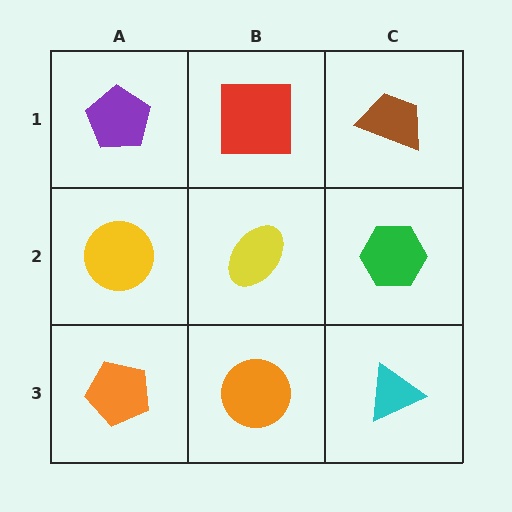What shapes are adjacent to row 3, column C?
A green hexagon (row 2, column C), an orange circle (row 3, column B).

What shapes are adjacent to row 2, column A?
A purple pentagon (row 1, column A), an orange pentagon (row 3, column A), a yellow ellipse (row 2, column B).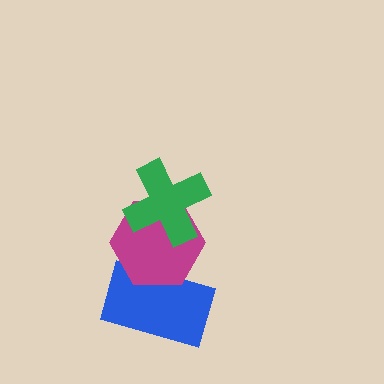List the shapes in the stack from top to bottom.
From top to bottom: the green cross, the magenta hexagon, the blue rectangle.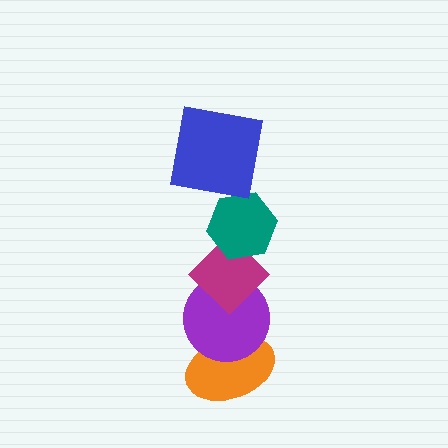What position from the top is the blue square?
The blue square is 1st from the top.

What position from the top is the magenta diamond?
The magenta diamond is 3rd from the top.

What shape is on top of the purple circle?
The magenta diamond is on top of the purple circle.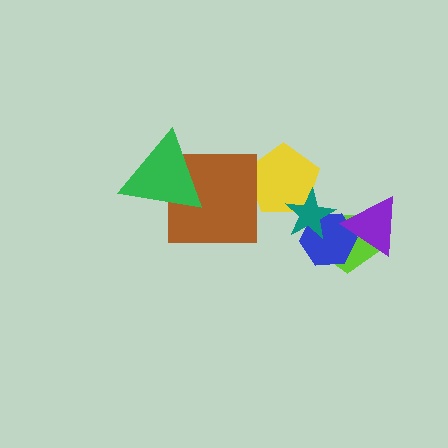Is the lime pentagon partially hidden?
Yes, it is partially covered by another shape.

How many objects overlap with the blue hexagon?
3 objects overlap with the blue hexagon.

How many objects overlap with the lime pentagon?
3 objects overlap with the lime pentagon.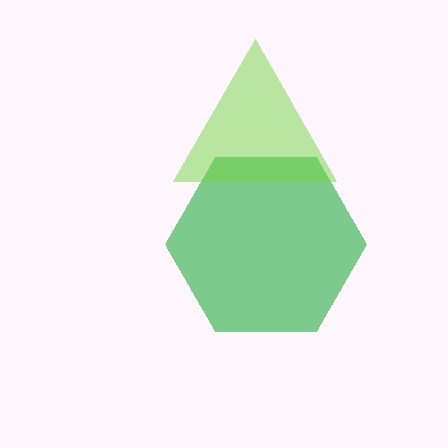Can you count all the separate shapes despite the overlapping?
Yes, there are 2 separate shapes.